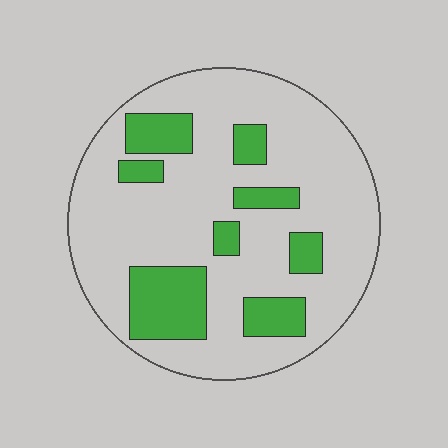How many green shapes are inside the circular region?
8.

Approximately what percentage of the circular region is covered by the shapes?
Approximately 20%.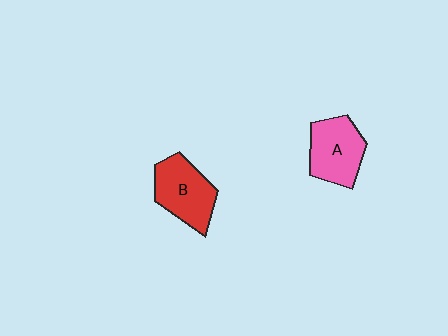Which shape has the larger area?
Shape B (red).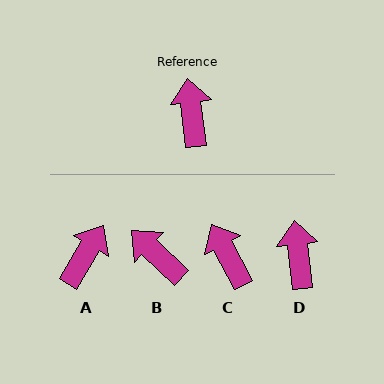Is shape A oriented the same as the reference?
No, it is off by about 38 degrees.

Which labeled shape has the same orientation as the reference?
D.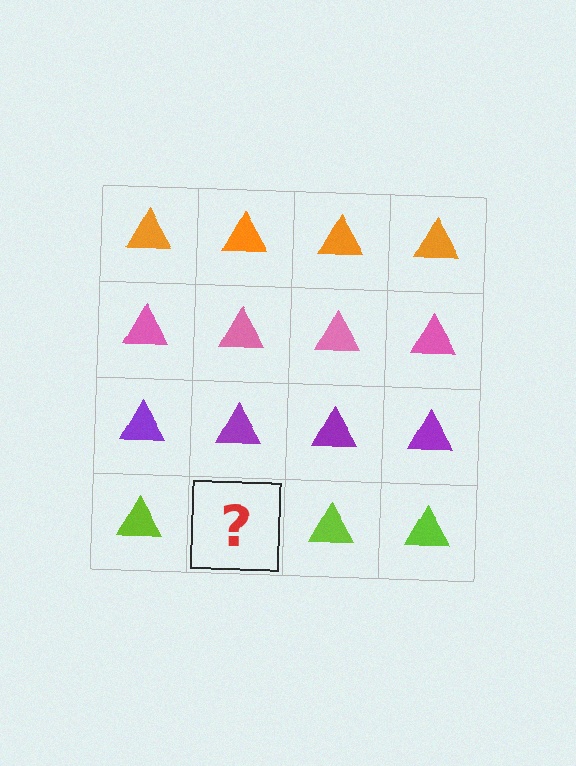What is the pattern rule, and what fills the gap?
The rule is that each row has a consistent color. The gap should be filled with a lime triangle.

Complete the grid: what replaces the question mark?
The question mark should be replaced with a lime triangle.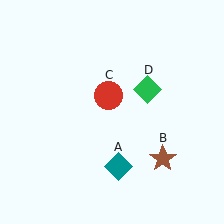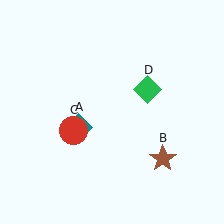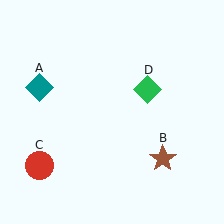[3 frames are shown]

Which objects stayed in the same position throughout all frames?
Brown star (object B) and green diamond (object D) remained stationary.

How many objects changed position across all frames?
2 objects changed position: teal diamond (object A), red circle (object C).